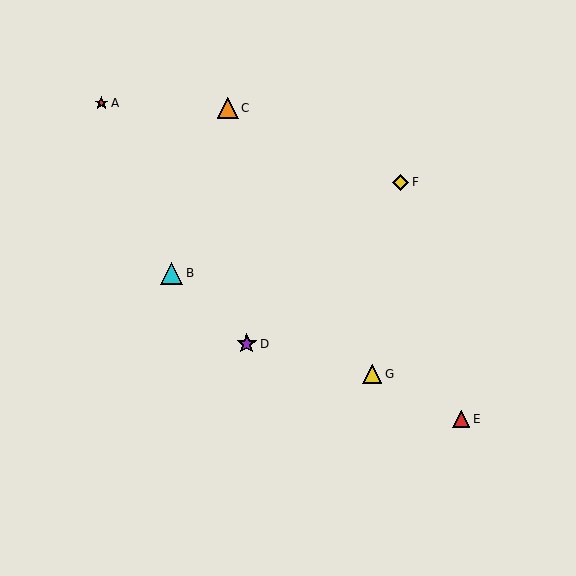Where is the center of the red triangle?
The center of the red triangle is at (461, 419).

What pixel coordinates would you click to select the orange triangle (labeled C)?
Click at (228, 108) to select the orange triangle C.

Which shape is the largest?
The cyan triangle (labeled B) is the largest.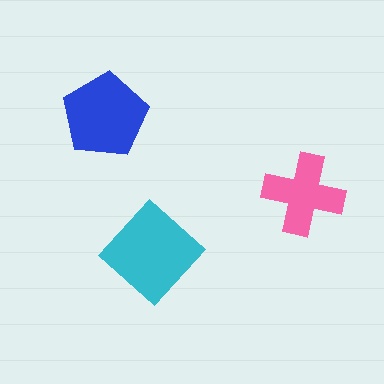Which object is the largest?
The cyan diamond.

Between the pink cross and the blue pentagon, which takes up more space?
The blue pentagon.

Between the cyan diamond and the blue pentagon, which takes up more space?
The cyan diamond.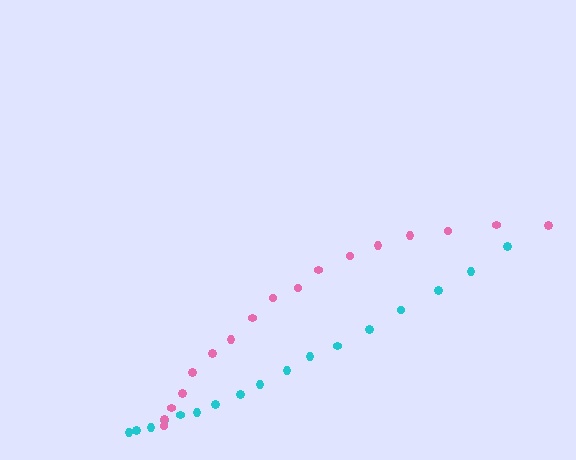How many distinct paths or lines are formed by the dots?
There are 2 distinct paths.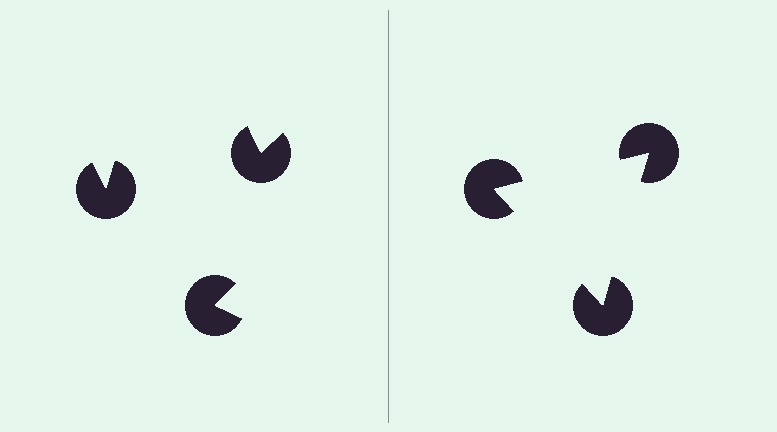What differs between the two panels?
The pac-man discs are positioned identically on both sides; only the wedge orientations differ. On the right they align to a triangle; on the left they are misaligned.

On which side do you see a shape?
An illusory triangle appears on the right side. On the left side the wedge cuts are rotated, so no coherent shape forms.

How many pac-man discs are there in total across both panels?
6 — 3 on each side.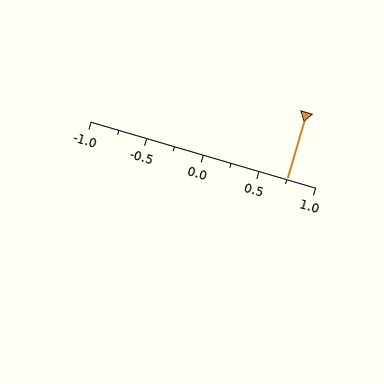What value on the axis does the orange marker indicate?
The marker indicates approximately 0.75.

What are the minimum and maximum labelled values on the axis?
The axis runs from -1.0 to 1.0.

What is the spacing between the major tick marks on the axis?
The major ticks are spaced 0.5 apart.